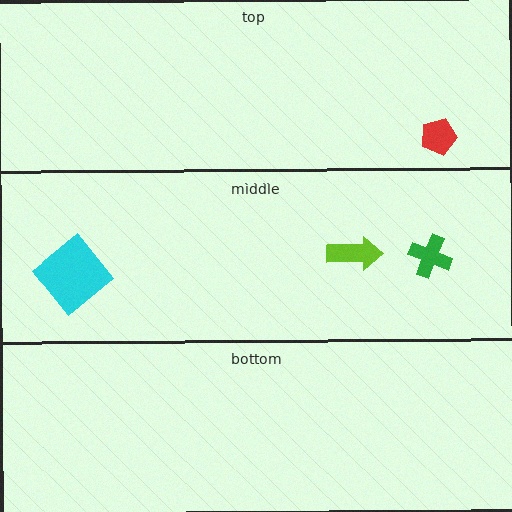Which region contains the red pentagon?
The top region.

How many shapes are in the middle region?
3.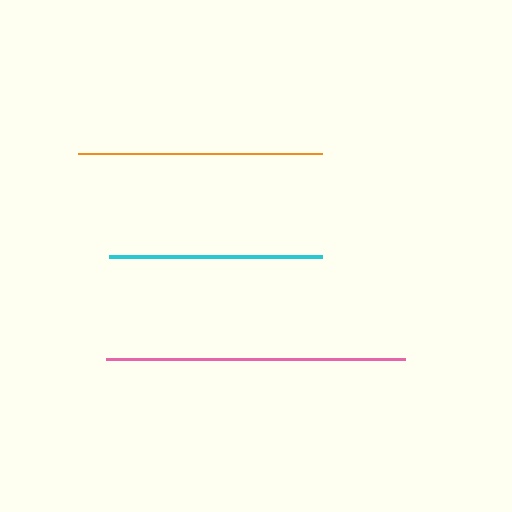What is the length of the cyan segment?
The cyan segment is approximately 214 pixels long.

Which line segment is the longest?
The pink line is the longest at approximately 299 pixels.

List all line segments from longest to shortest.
From longest to shortest: pink, orange, cyan.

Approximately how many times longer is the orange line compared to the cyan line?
The orange line is approximately 1.1 times the length of the cyan line.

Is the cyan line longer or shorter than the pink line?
The pink line is longer than the cyan line.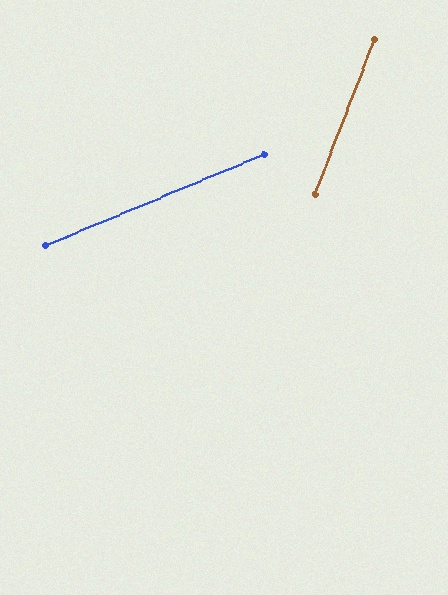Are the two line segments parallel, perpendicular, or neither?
Neither parallel nor perpendicular — they differ by about 46°.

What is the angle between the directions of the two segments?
Approximately 46 degrees.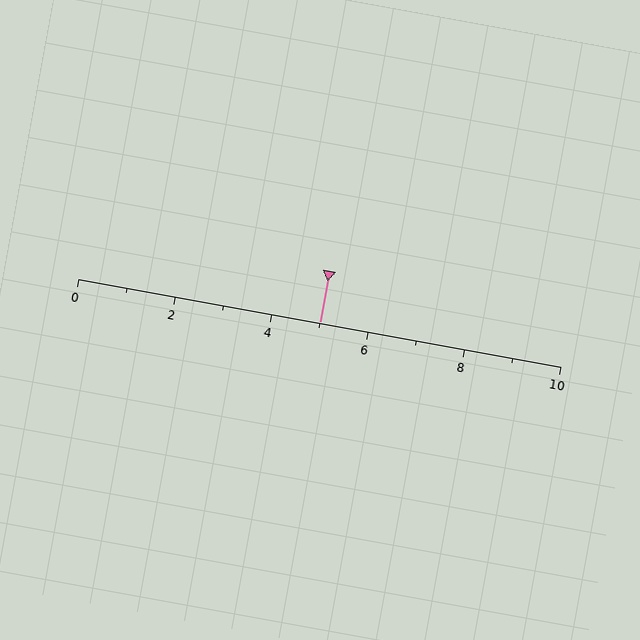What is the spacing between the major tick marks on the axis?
The major ticks are spaced 2 apart.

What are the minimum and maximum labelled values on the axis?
The axis runs from 0 to 10.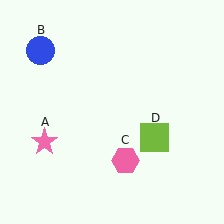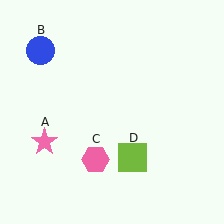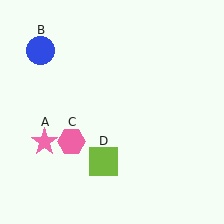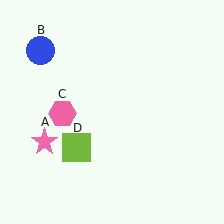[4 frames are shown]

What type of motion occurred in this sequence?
The pink hexagon (object C), lime square (object D) rotated clockwise around the center of the scene.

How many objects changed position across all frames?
2 objects changed position: pink hexagon (object C), lime square (object D).